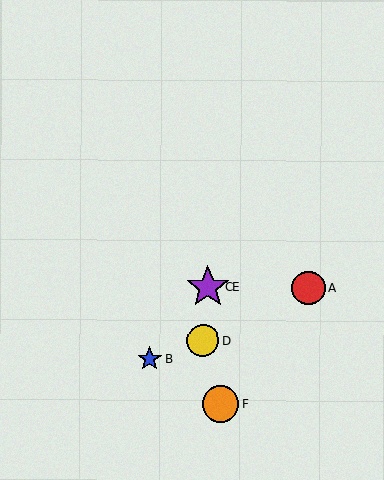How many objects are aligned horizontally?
3 objects (A, C, E) are aligned horizontally.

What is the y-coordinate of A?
Object A is at y≈288.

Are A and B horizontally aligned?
No, A is at y≈288 and B is at y≈359.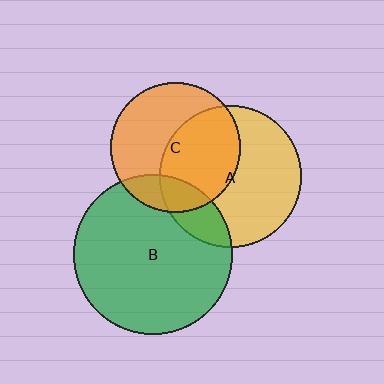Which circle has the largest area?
Circle B (green).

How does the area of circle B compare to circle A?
Approximately 1.3 times.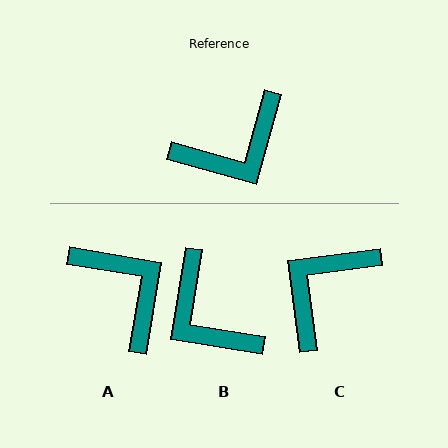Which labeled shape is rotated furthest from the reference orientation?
C, about 157 degrees away.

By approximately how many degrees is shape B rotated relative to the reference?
Approximately 84 degrees clockwise.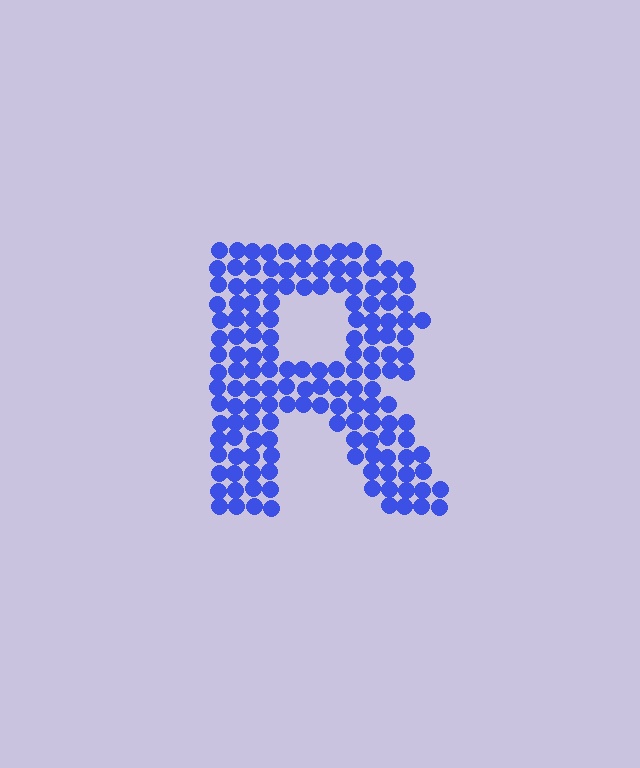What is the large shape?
The large shape is the letter R.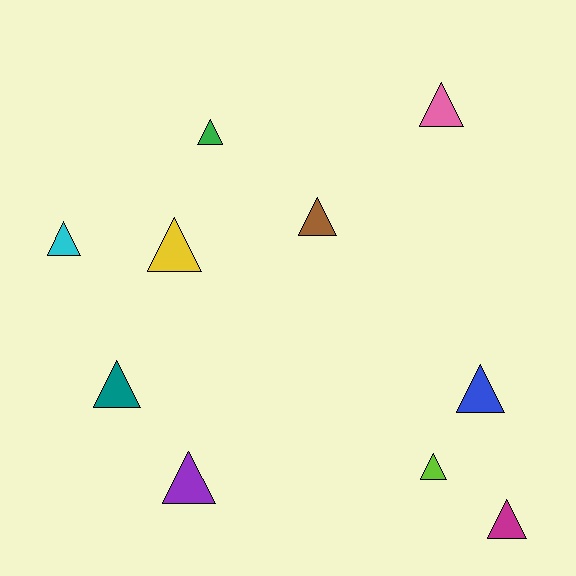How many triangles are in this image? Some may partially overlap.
There are 10 triangles.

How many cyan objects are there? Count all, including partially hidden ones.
There is 1 cyan object.